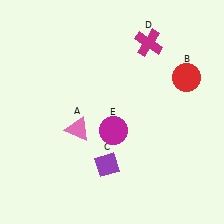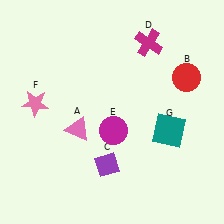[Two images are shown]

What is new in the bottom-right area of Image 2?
A teal square (G) was added in the bottom-right area of Image 2.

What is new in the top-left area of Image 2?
A pink star (F) was added in the top-left area of Image 2.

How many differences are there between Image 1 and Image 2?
There are 2 differences between the two images.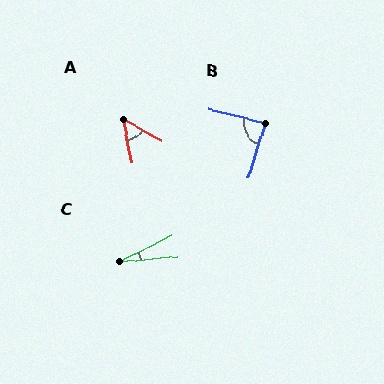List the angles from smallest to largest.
C (21°), A (51°), B (87°).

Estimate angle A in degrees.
Approximately 51 degrees.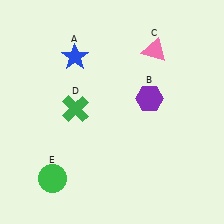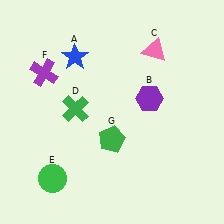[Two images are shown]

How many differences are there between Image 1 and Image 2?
There are 2 differences between the two images.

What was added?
A purple cross (F), a green pentagon (G) were added in Image 2.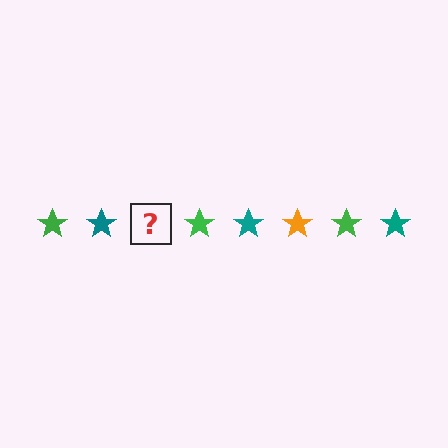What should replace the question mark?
The question mark should be replaced with an orange star.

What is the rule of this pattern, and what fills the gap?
The rule is that the pattern cycles through green, teal, orange stars. The gap should be filled with an orange star.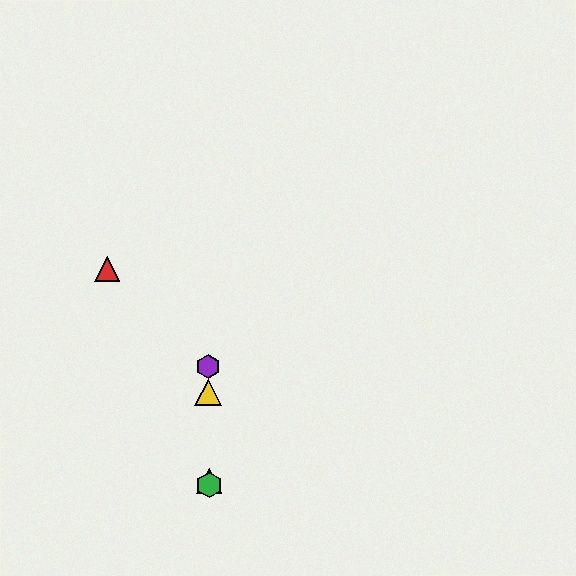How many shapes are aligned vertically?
4 shapes (the blue triangle, the green hexagon, the yellow triangle, the purple hexagon) are aligned vertically.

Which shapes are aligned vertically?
The blue triangle, the green hexagon, the yellow triangle, the purple hexagon are aligned vertically.